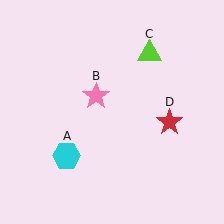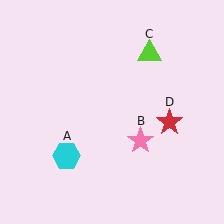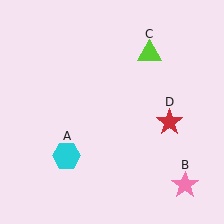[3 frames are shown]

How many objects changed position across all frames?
1 object changed position: pink star (object B).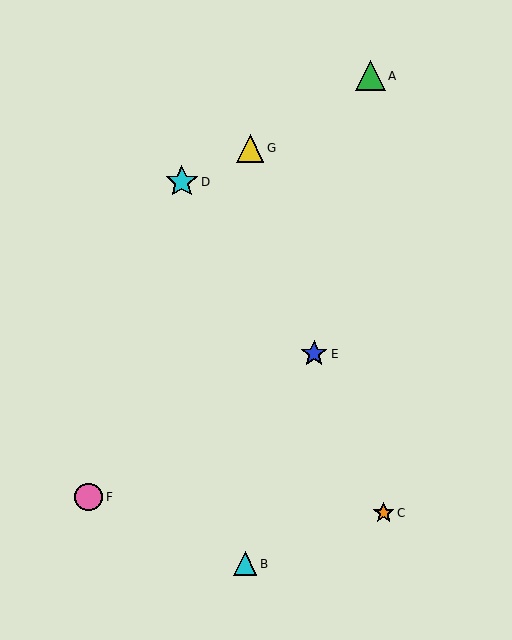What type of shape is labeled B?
Shape B is a cyan triangle.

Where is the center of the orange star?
The center of the orange star is at (384, 513).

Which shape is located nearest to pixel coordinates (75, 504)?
The pink circle (labeled F) at (89, 497) is nearest to that location.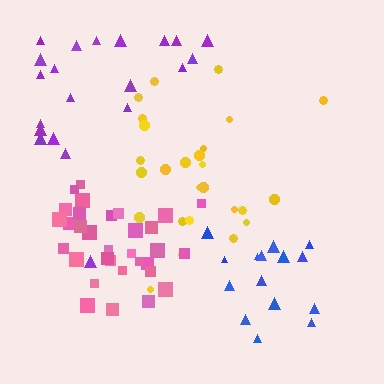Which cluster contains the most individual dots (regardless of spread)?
Pink (32).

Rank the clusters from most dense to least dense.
pink, yellow, blue, purple.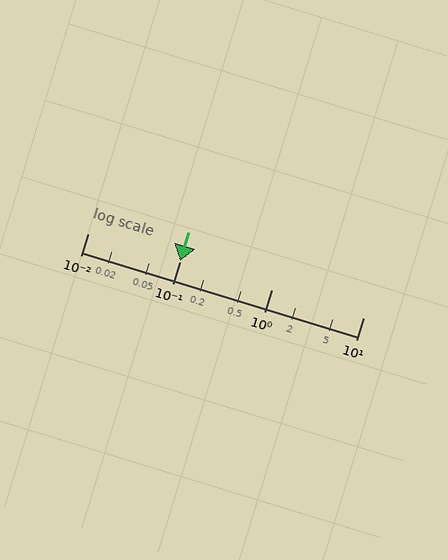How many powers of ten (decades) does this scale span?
The scale spans 3 decades, from 0.01 to 10.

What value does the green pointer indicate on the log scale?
The pointer indicates approximately 0.1.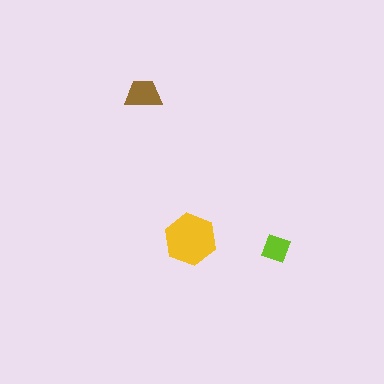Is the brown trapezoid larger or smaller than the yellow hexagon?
Smaller.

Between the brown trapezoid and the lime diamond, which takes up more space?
The brown trapezoid.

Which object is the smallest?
The lime diamond.